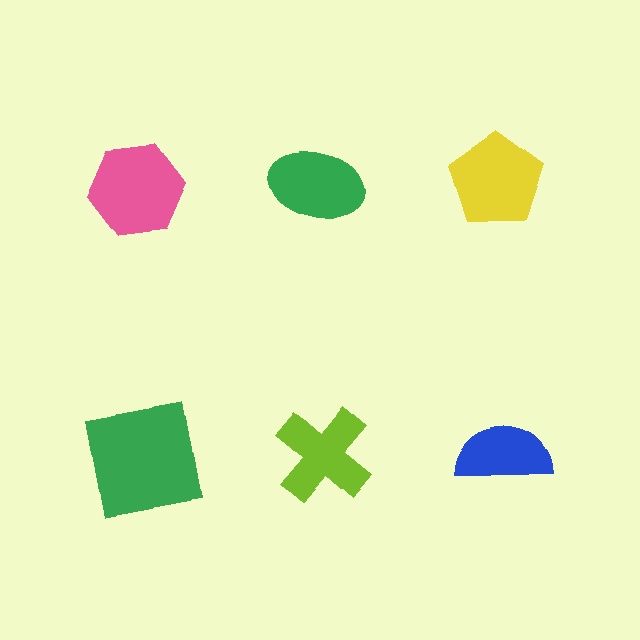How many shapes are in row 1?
3 shapes.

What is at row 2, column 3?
A blue semicircle.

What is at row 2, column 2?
A lime cross.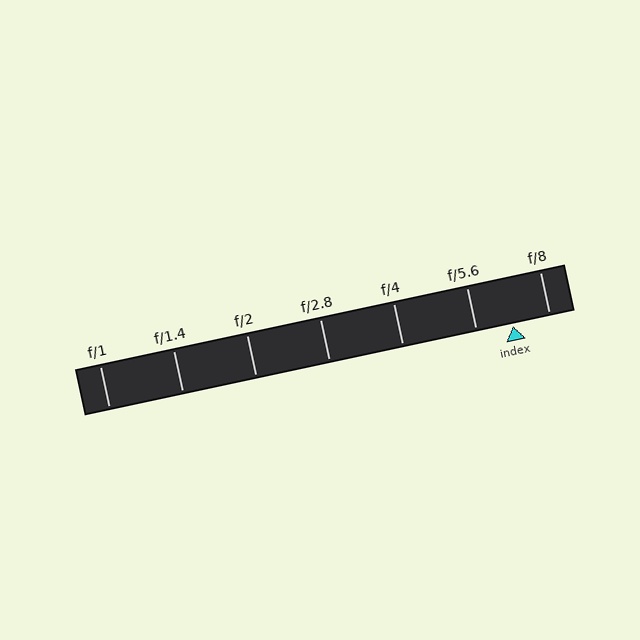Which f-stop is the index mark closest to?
The index mark is closest to f/5.6.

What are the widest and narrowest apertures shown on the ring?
The widest aperture shown is f/1 and the narrowest is f/8.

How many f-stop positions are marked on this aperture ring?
There are 7 f-stop positions marked.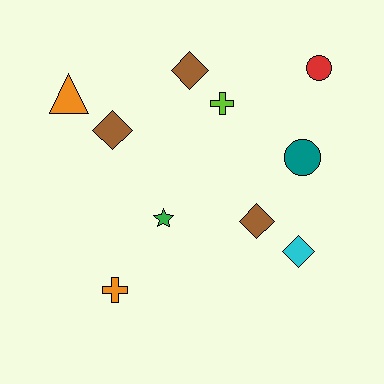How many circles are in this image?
There are 2 circles.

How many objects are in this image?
There are 10 objects.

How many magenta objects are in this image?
There are no magenta objects.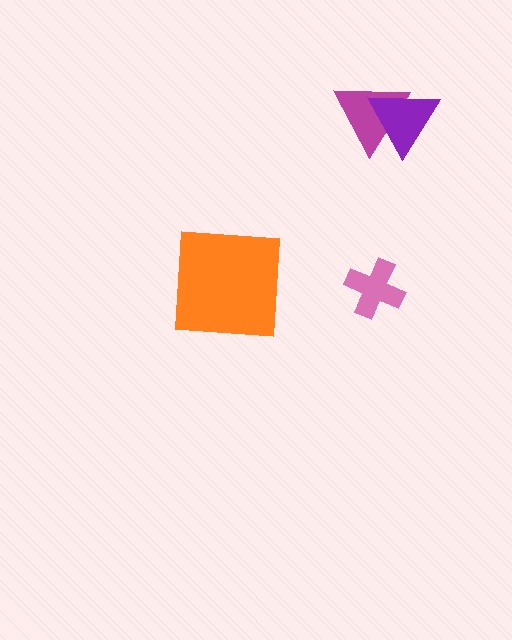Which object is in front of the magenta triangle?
The purple triangle is in front of the magenta triangle.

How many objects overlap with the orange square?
0 objects overlap with the orange square.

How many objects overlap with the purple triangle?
1 object overlaps with the purple triangle.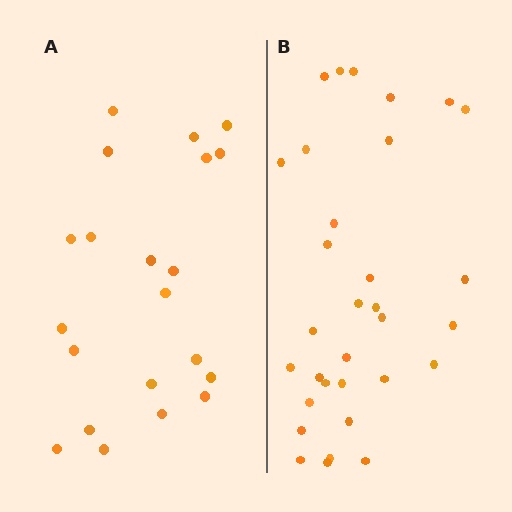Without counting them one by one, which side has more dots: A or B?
Region B (the right region) has more dots.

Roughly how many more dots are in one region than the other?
Region B has roughly 12 or so more dots than region A.